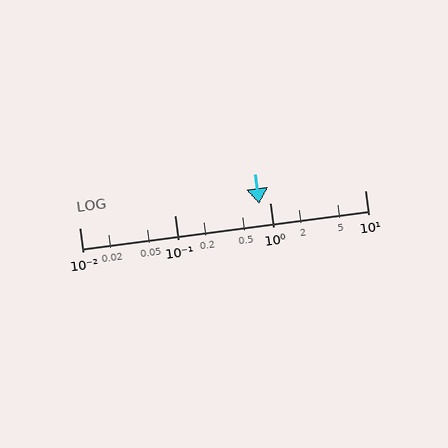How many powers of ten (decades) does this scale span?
The scale spans 3 decades, from 0.01 to 10.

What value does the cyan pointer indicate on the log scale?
The pointer indicates approximately 0.77.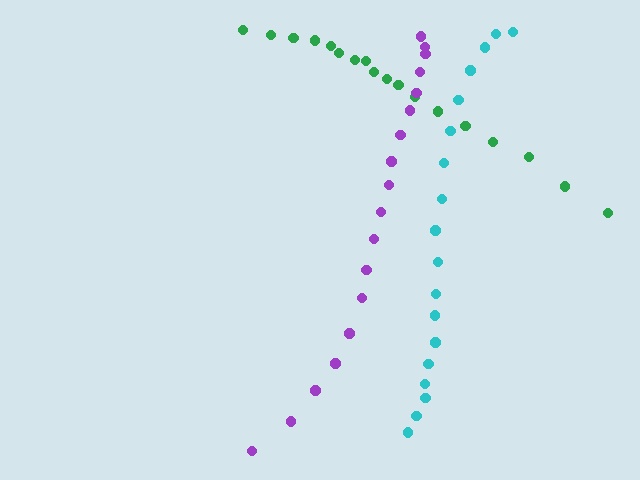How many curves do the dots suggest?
There are 3 distinct paths.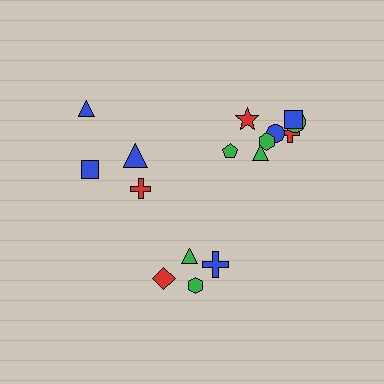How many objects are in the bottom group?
There are 4 objects.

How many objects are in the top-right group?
There are 8 objects.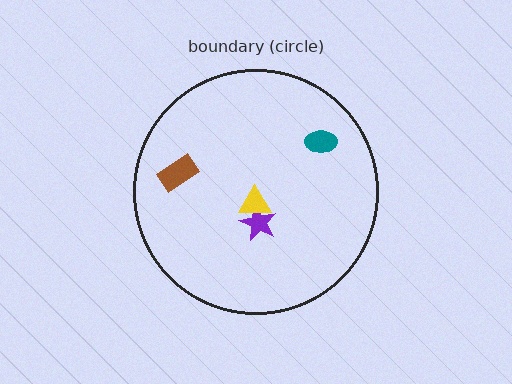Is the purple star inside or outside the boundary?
Inside.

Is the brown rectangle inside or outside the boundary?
Inside.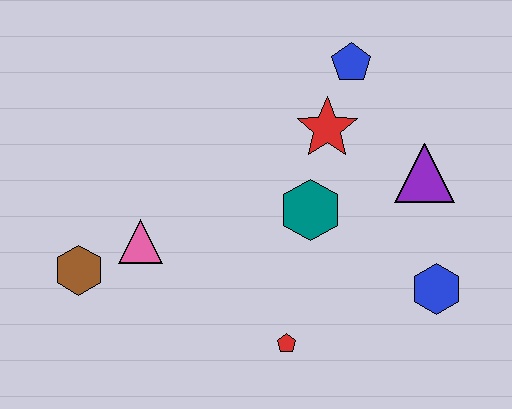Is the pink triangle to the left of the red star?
Yes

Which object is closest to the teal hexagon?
The red star is closest to the teal hexagon.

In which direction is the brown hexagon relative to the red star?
The brown hexagon is to the left of the red star.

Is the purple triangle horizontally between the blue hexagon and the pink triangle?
Yes